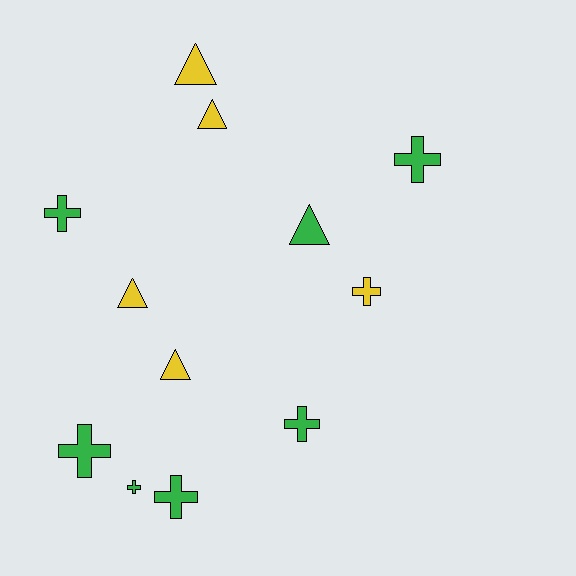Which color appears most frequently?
Green, with 7 objects.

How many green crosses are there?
There are 6 green crosses.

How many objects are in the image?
There are 12 objects.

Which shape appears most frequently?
Cross, with 7 objects.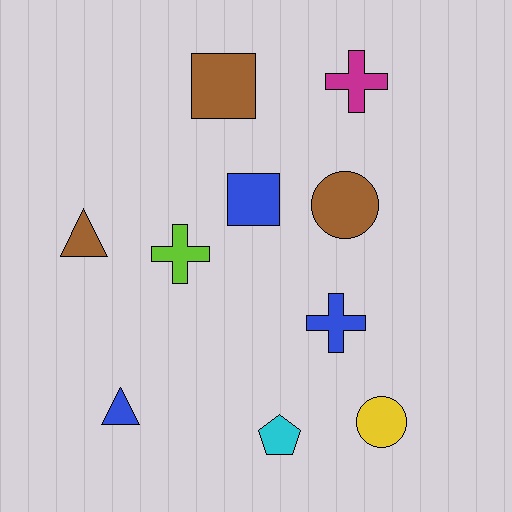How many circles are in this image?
There are 2 circles.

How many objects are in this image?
There are 10 objects.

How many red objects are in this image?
There are no red objects.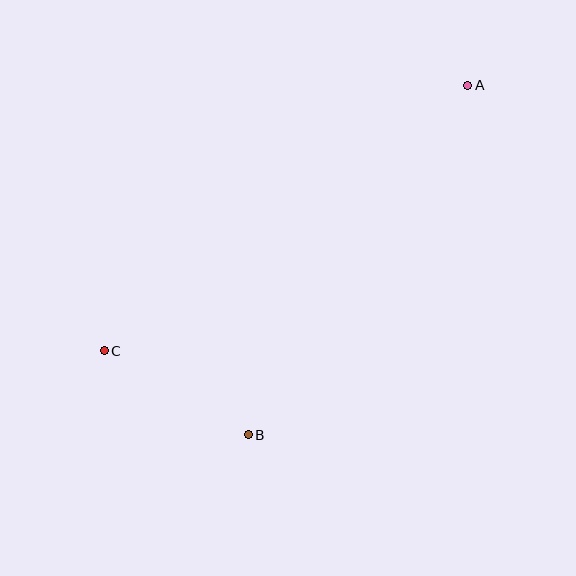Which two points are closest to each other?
Points B and C are closest to each other.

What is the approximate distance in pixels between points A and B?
The distance between A and B is approximately 413 pixels.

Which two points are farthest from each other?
Points A and C are farthest from each other.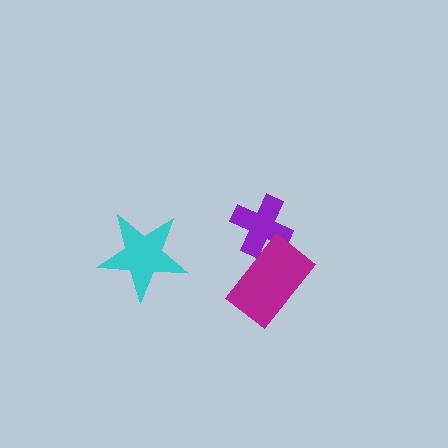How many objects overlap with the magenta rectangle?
1 object overlaps with the magenta rectangle.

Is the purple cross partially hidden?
Yes, it is partially covered by another shape.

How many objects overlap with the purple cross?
1 object overlaps with the purple cross.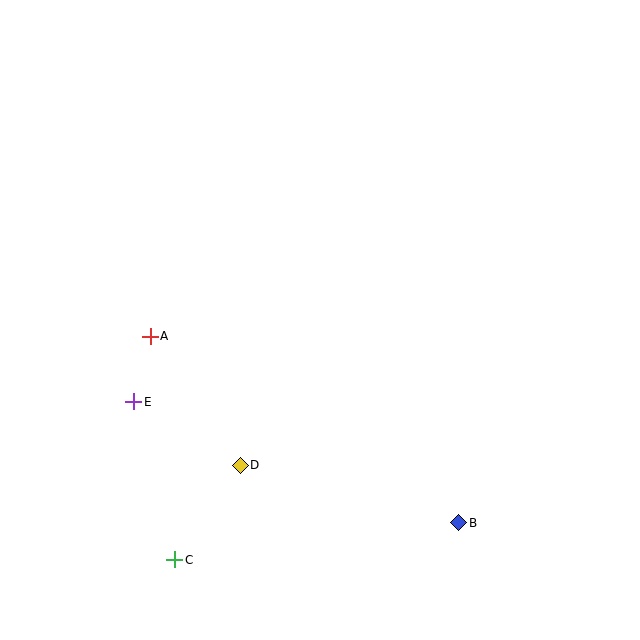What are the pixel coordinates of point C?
Point C is at (175, 560).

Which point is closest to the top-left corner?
Point A is closest to the top-left corner.